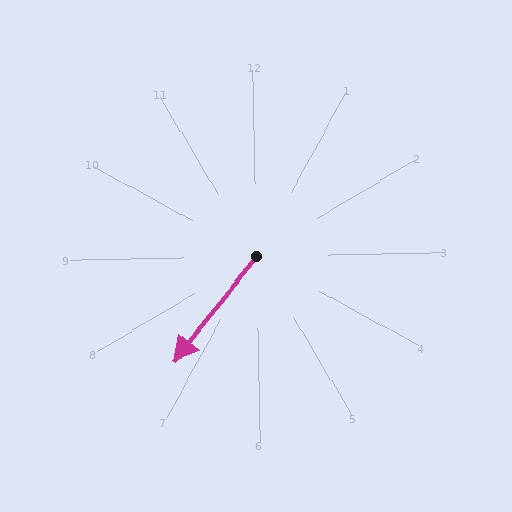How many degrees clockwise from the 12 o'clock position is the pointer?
Approximately 219 degrees.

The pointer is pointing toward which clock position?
Roughly 7 o'clock.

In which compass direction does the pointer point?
Southwest.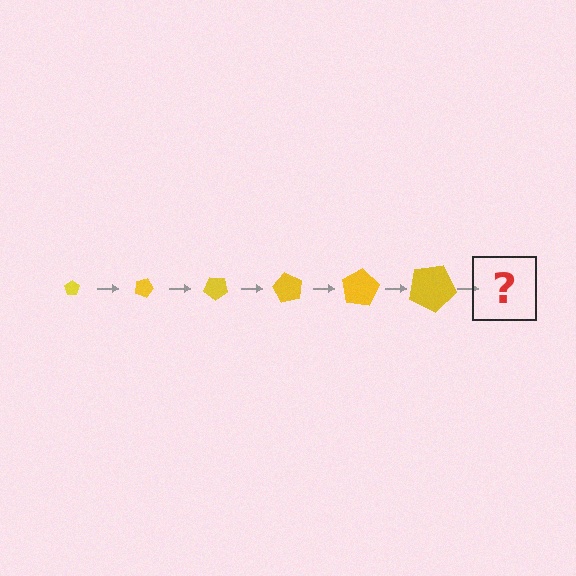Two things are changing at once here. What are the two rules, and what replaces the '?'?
The two rules are that the pentagon grows larger each step and it rotates 20 degrees each step. The '?' should be a pentagon, larger than the previous one and rotated 120 degrees from the start.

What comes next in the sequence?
The next element should be a pentagon, larger than the previous one and rotated 120 degrees from the start.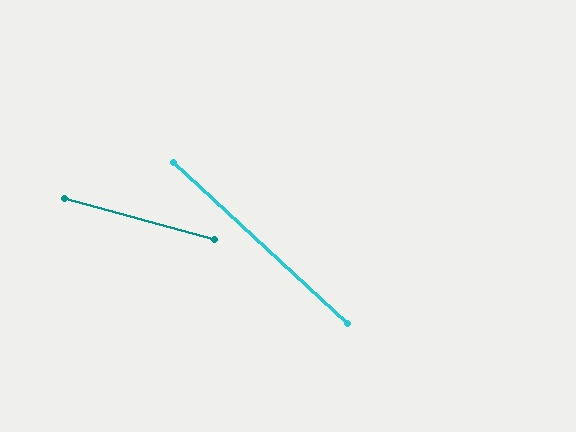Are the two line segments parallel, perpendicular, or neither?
Neither parallel nor perpendicular — they differ by about 28°.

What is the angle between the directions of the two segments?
Approximately 28 degrees.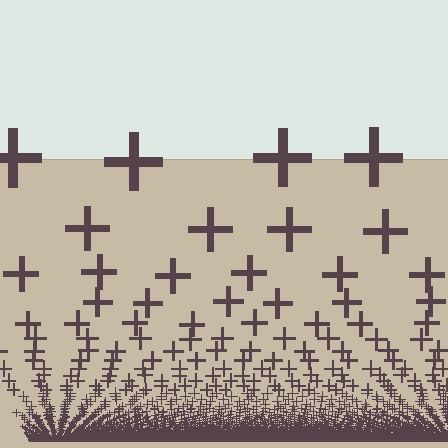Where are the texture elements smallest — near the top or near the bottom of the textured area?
Near the bottom.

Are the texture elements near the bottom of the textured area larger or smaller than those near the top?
Smaller. The gradient is inverted — elements near the bottom are smaller and denser.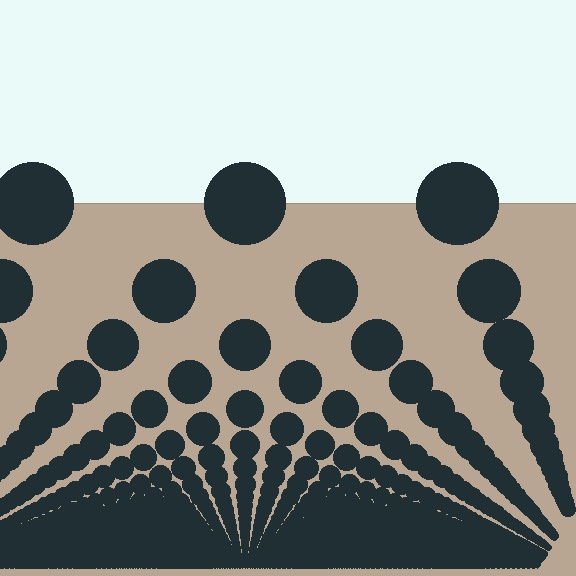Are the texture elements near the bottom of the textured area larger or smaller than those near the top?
Smaller. The gradient is inverted — elements near the bottom are smaller and denser.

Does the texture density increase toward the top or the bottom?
Density increases toward the bottom.